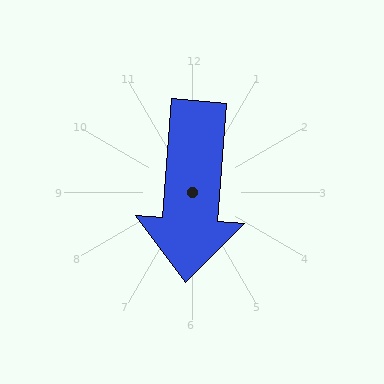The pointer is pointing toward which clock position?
Roughly 6 o'clock.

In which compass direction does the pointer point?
South.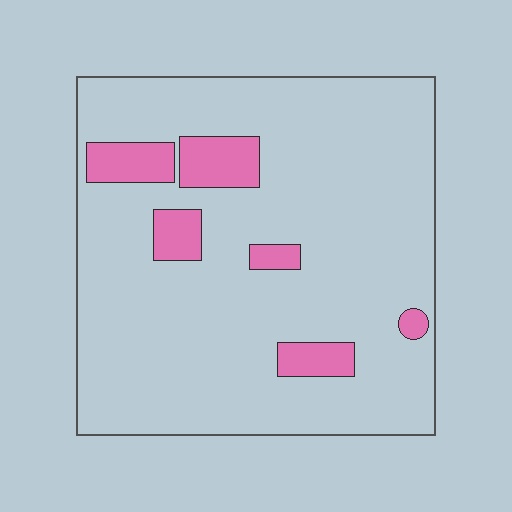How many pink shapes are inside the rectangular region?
6.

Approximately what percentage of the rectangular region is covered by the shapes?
Approximately 10%.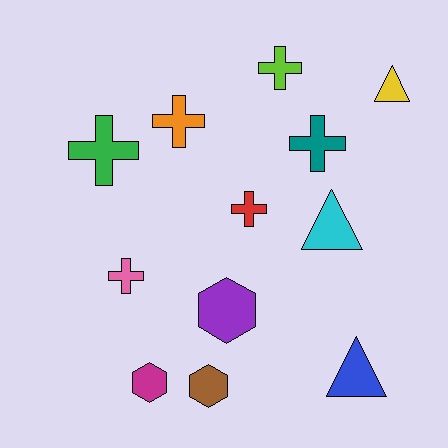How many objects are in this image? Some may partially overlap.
There are 12 objects.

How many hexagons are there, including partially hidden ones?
There are 3 hexagons.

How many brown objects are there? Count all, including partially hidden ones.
There is 1 brown object.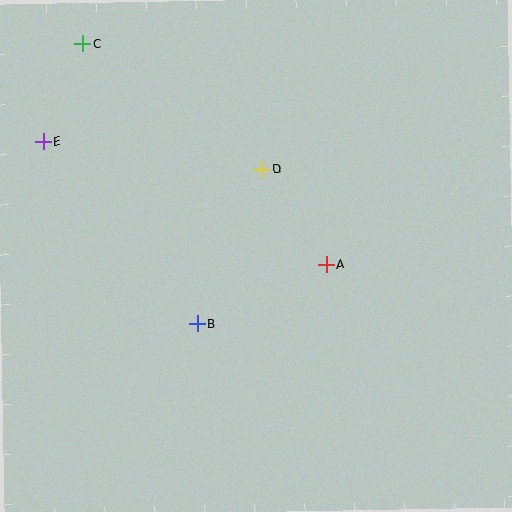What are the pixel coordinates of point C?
Point C is at (83, 44).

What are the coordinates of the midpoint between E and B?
The midpoint between E and B is at (120, 233).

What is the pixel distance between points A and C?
The distance between A and C is 328 pixels.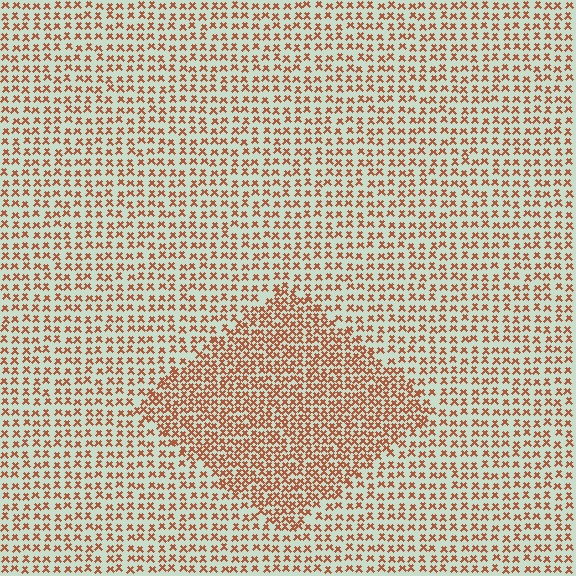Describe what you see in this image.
The image contains small brown elements arranged at two different densities. A diamond-shaped region is visible where the elements are more densely packed than the surrounding area.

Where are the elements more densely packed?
The elements are more densely packed inside the diamond boundary.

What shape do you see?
I see a diamond.